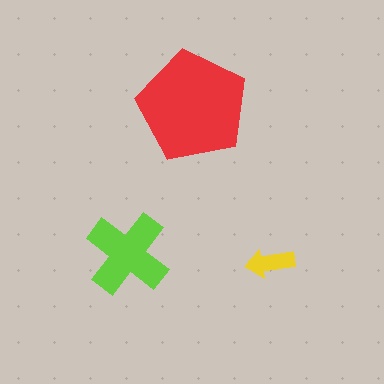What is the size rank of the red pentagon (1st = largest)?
1st.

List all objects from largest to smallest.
The red pentagon, the lime cross, the yellow arrow.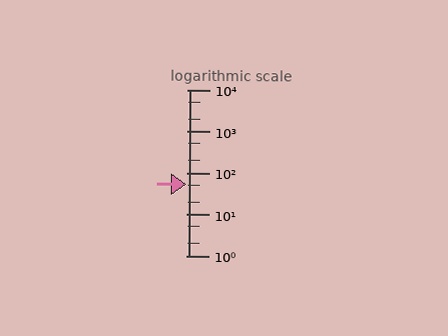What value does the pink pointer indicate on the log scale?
The pointer indicates approximately 54.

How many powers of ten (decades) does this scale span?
The scale spans 4 decades, from 1 to 10000.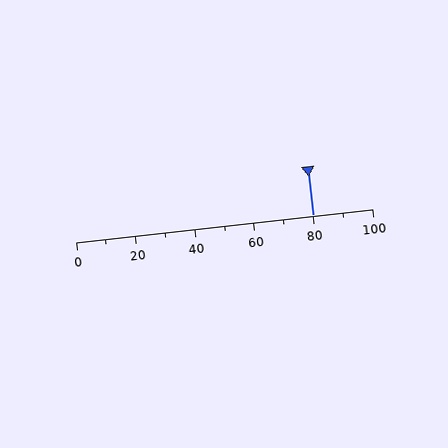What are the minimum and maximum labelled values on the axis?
The axis runs from 0 to 100.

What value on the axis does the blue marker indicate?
The marker indicates approximately 80.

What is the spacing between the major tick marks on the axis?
The major ticks are spaced 20 apart.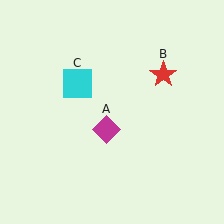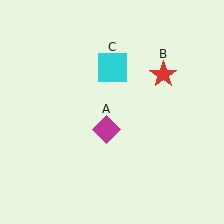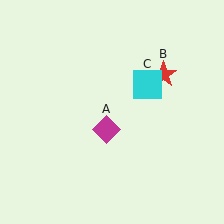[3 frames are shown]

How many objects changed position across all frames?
1 object changed position: cyan square (object C).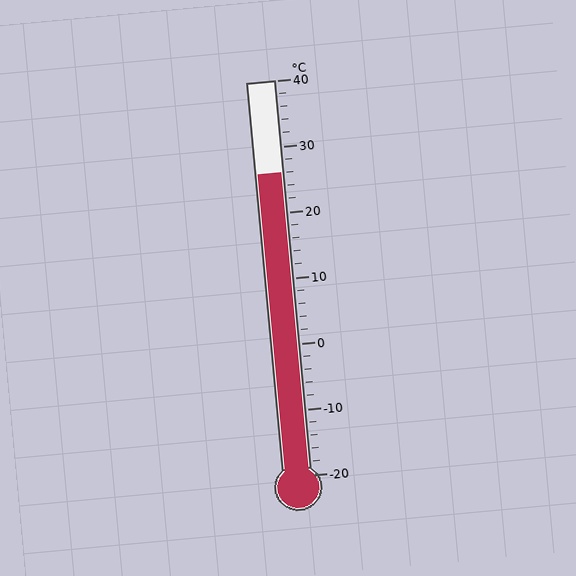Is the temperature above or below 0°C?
The temperature is above 0°C.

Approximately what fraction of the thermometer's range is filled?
The thermometer is filled to approximately 75% of its range.